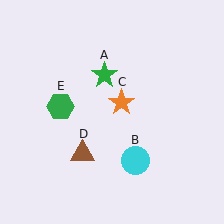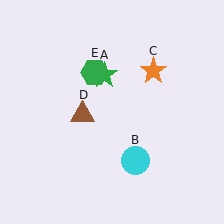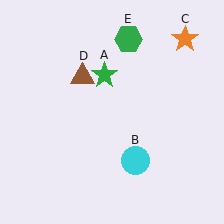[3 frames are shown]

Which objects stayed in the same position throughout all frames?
Green star (object A) and cyan circle (object B) remained stationary.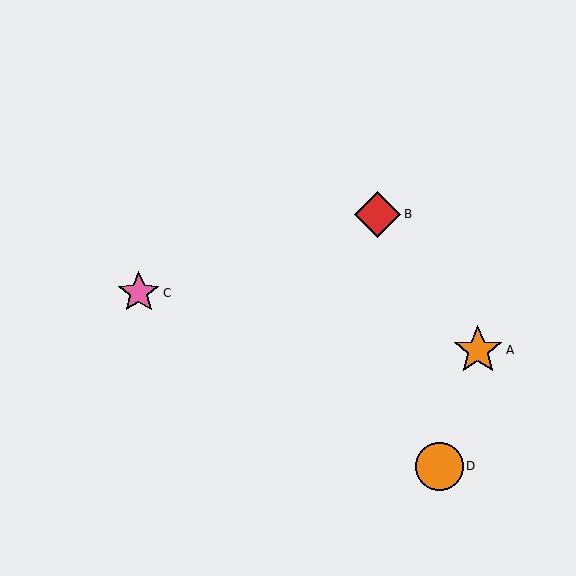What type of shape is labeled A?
Shape A is an orange star.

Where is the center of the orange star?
The center of the orange star is at (478, 350).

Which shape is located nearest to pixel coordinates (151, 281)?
The pink star (labeled C) at (139, 293) is nearest to that location.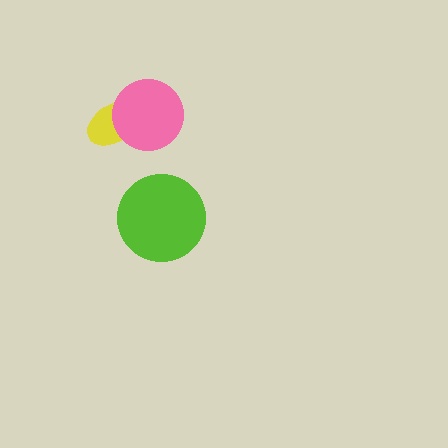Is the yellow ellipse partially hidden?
Yes, it is partially covered by another shape.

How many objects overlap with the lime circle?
0 objects overlap with the lime circle.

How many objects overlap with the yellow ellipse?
1 object overlaps with the yellow ellipse.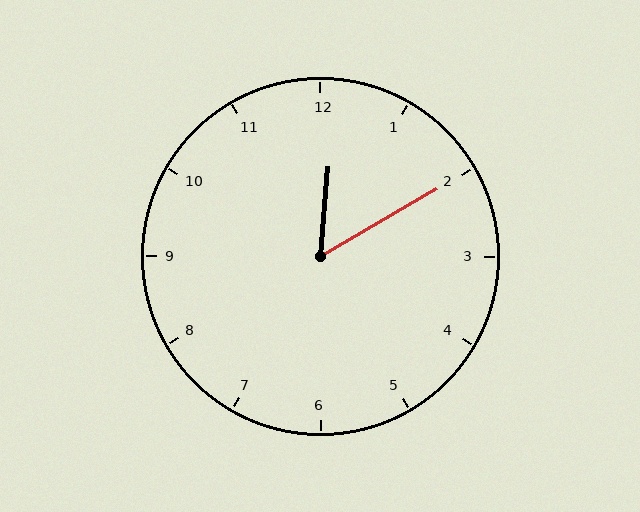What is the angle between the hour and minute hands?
Approximately 55 degrees.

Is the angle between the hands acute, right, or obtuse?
It is acute.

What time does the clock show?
12:10.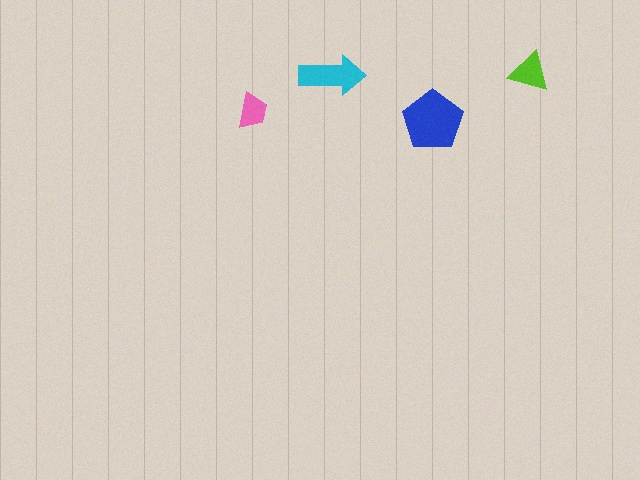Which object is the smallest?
The pink trapezoid.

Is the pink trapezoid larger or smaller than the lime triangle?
Smaller.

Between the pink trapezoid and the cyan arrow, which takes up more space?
The cyan arrow.